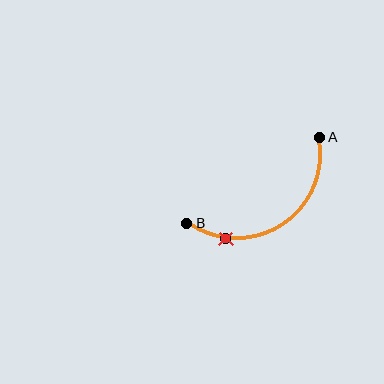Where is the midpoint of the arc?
The arc midpoint is the point on the curve farthest from the straight line joining A and B. It sits below that line.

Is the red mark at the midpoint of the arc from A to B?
No. The red mark lies on the arc but is closer to endpoint B. The arc midpoint would be at the point on the curve equidistant along the arc from both A and B.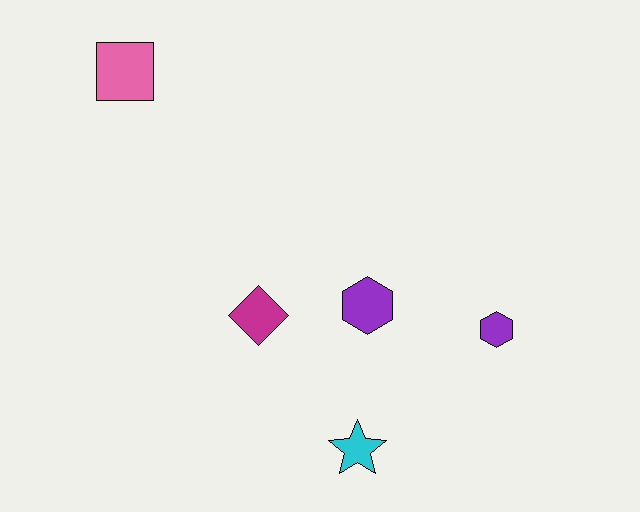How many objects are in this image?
There are 5 objects.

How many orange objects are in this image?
There are no orange objects.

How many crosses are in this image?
There are no crosses.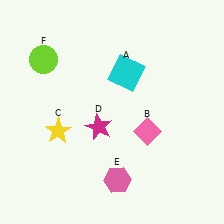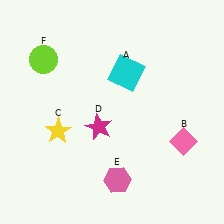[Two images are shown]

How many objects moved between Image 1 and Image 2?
1 object moved between the two images.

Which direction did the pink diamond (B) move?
The pink diamond (B) moved right.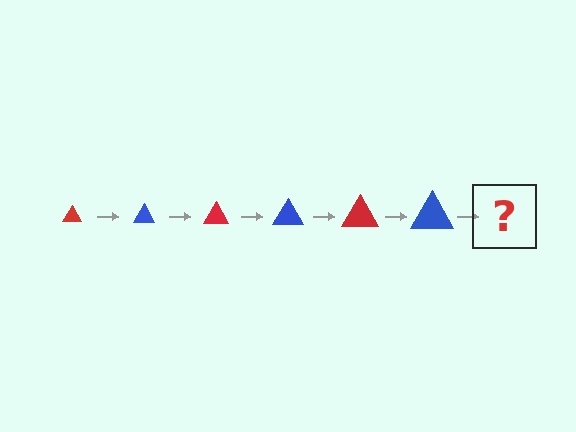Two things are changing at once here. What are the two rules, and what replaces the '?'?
The two rules are that the triangle grows larger each step and the color cycles through red and blue. The '?' should be a red triangle, larger than the previous one.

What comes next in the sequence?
The next element should be a red triangle, larger than the previous one.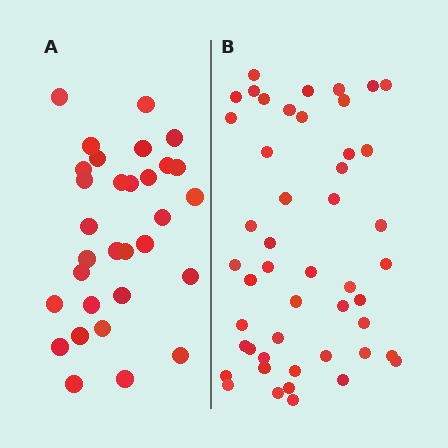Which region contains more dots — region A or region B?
Region B (the right region) has more dots.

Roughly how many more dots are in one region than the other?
Region B has approximately 15 more dots than region A.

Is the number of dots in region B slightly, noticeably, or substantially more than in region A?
Region B has substantially more. The ratio is roughly 1.5 to 1.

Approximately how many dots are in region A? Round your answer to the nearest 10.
About 30 dots. (The exact count is 31, which rounds to 30.)